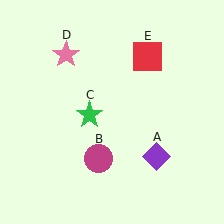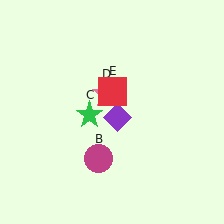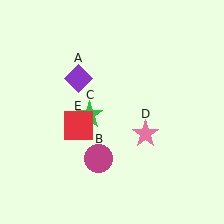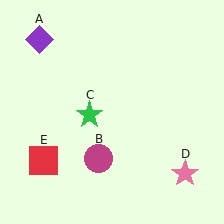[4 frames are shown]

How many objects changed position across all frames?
3 objects changed position: purple diamond (object A), pink star (object D), red square (object E).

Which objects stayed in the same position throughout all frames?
Magenta circle (object B) and green star (object C) remained stationary.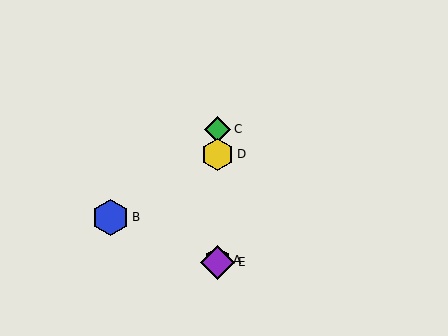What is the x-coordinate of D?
Object D is at x≈218.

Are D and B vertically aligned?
No, D is at x≈218 and B is at x≈111.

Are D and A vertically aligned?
Yes, both are at x≈218.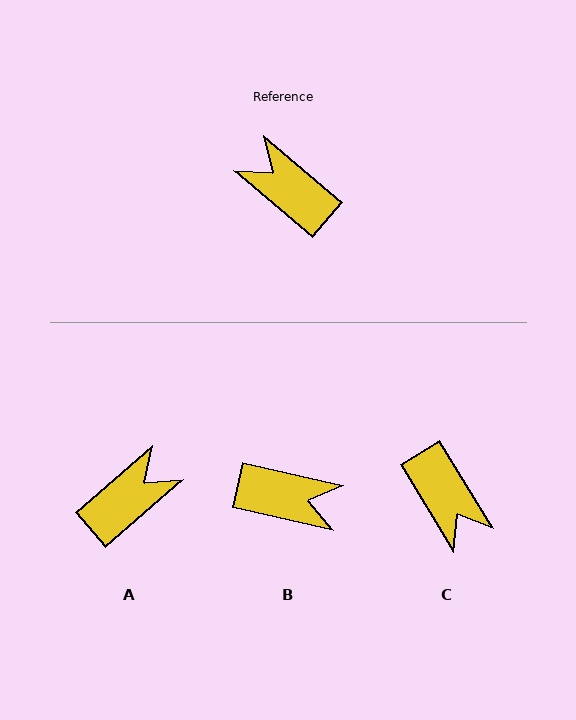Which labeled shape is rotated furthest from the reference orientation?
C, about 162 degrees away.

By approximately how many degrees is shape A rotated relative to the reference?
Approximately 98 degrees clockwise.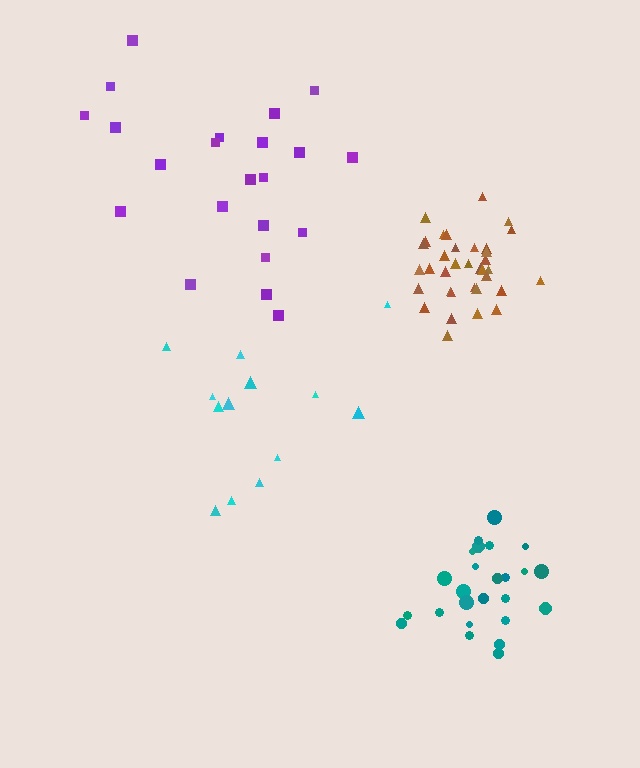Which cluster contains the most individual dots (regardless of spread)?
Brown (35).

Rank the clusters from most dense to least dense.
brown, teal, purple, cyan.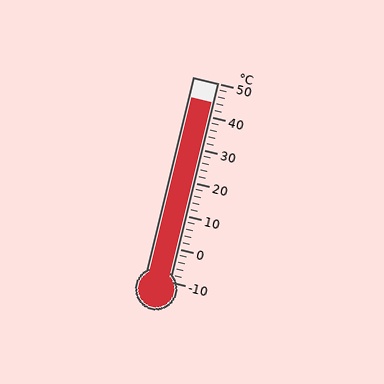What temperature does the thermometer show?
The thermometer shows approximately 44°C.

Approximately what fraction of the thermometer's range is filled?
The thermometer is filled to approximately 90% of its range.